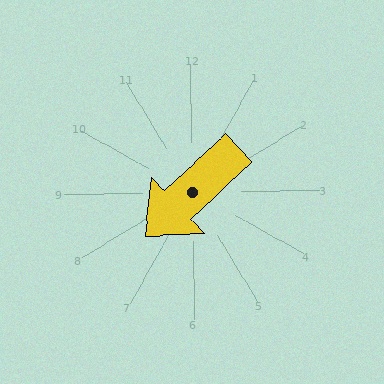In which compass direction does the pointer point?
Southwest.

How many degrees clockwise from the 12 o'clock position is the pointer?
Approximately 228 degrees.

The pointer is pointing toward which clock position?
Roughly 8 o'clock.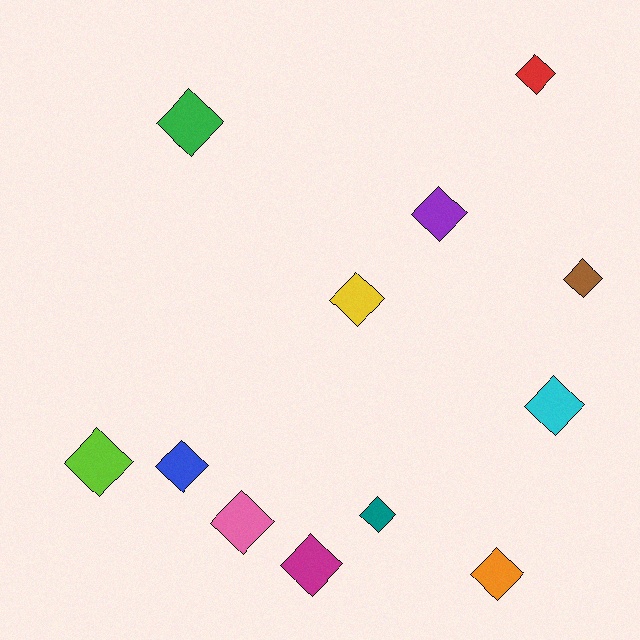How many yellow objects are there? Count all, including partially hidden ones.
There is 1 yellow object.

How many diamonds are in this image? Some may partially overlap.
There are 12 diamonds.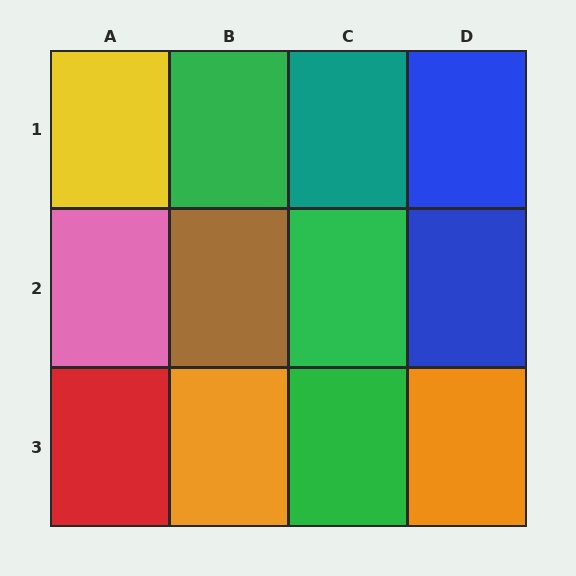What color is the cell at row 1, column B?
Green.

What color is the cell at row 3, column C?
Green.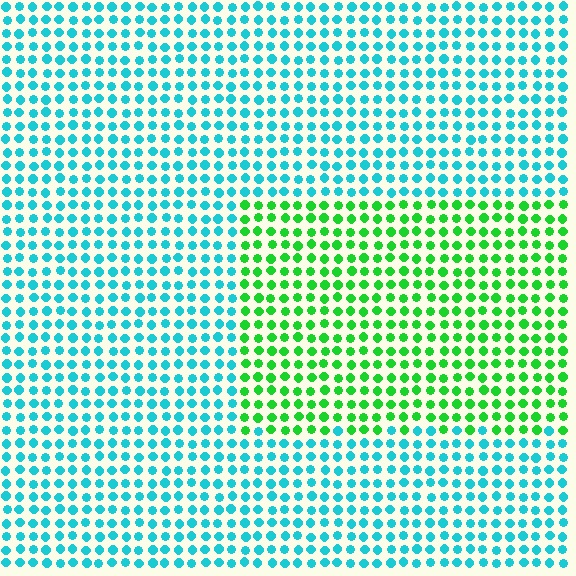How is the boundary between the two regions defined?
The boundary is defined purely by a slight shift in hue (about 57 degrees). Spacing, size, and orientation are identical on both sides.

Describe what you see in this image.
The image is filled with small cyan elements in a uniform arrangement. A rectangle-shaped region is visible where the elements are tinted to a slightly different hue, forming a subtle color boundary.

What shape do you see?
I see a rectangle.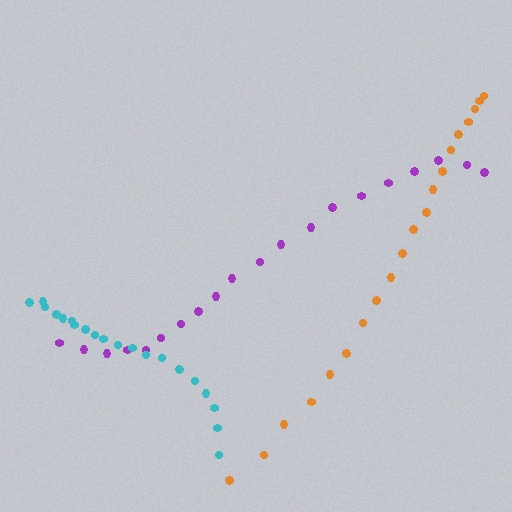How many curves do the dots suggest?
There are 3 distinct paths.